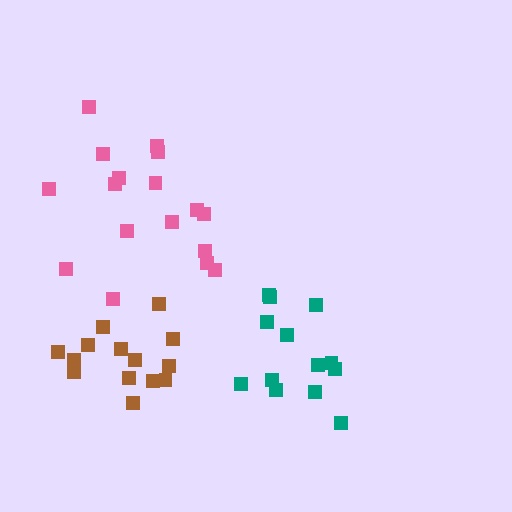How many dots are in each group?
Group 1: 17 dots, Group 2: 13 dots, Group 3: 14 dots (44 total).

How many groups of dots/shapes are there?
There are 3 groups.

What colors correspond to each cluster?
The clusters are colored: pink, teal, brown.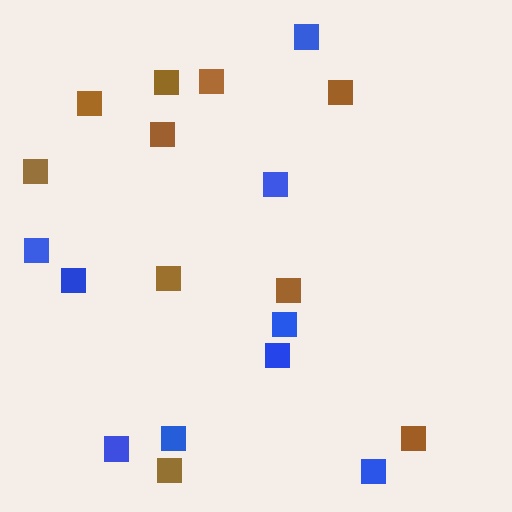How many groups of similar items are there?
There are 2 groups: one group of brown squares (10) and one group of blue squares (9).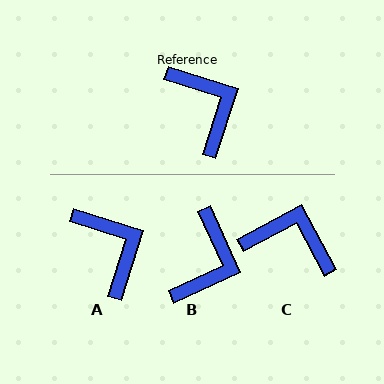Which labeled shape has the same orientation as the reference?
A.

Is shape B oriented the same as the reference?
No, it is off by about 48 degrees.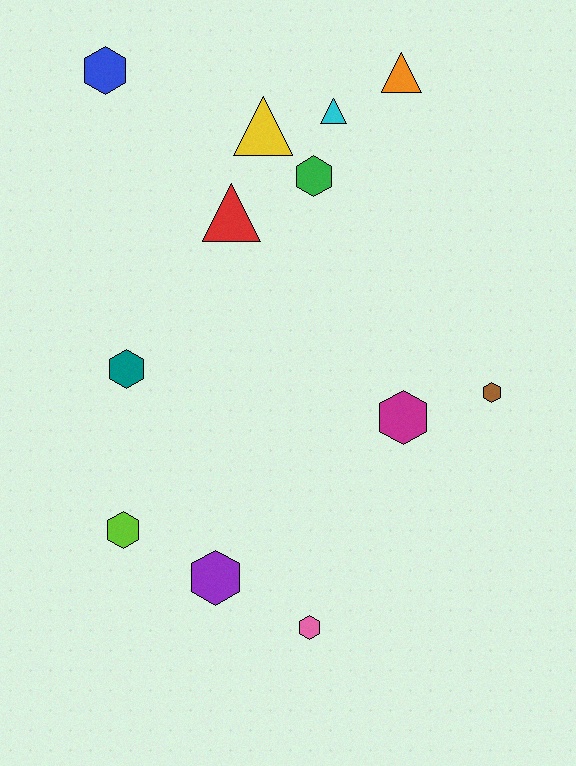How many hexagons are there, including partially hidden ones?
There are 8 hexagons.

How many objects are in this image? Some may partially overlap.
There are 12 objects.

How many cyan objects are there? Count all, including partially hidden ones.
There is 1 cyan object.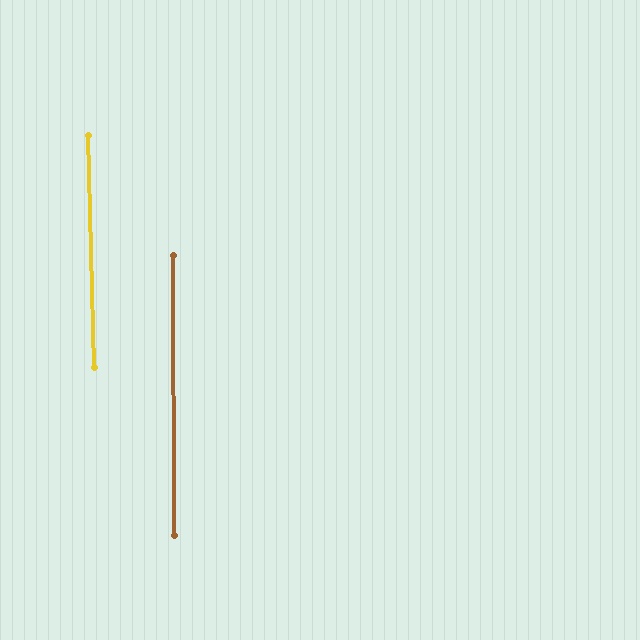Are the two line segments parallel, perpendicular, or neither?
Parallel — their directions differ by only 1.4°.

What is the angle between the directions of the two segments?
Approximately 1 degree.